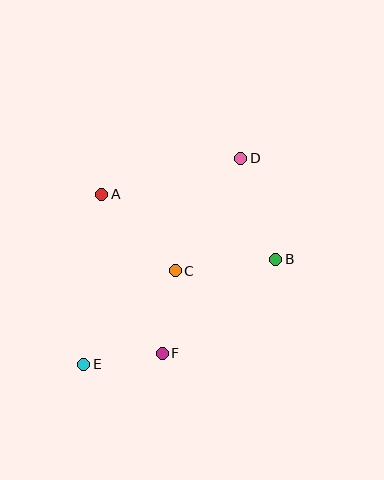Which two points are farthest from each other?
Points D and E are farthest from each other.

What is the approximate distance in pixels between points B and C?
The distance between B and C is approximately 101 pixels.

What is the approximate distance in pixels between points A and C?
The distance between A and C is approximately 106 pixels.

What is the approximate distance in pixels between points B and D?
The distance between B and D is approximately 107 pixels.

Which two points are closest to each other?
Points E and F are closest to each other.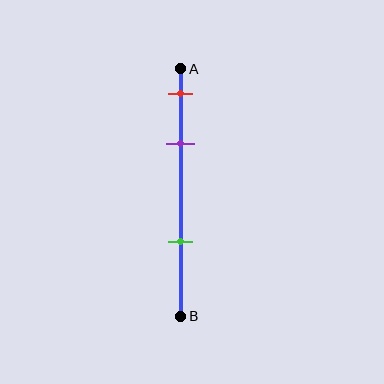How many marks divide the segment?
There are 3 marks dividing the segment.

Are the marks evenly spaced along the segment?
No, the marks are not evenly spaced.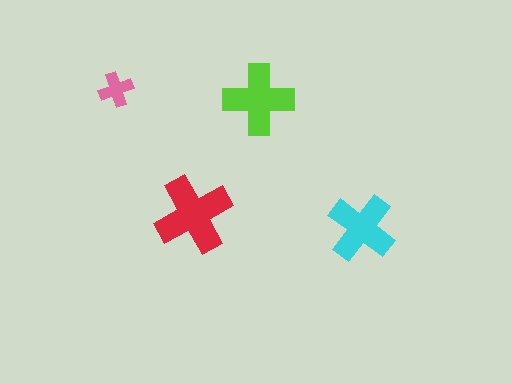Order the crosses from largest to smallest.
the red one, the lime one, the cyan one, the pink one.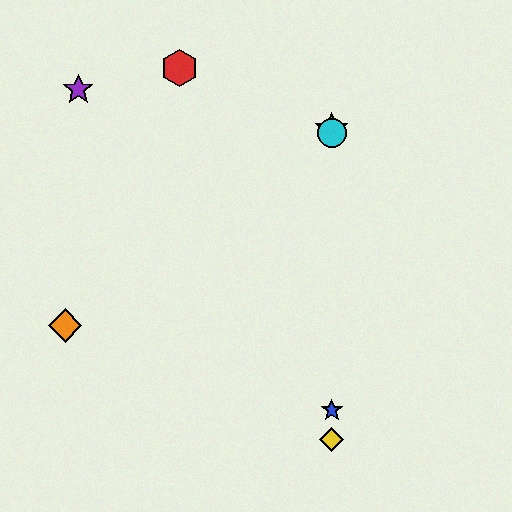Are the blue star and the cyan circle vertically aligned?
Yes, both are at x≈331.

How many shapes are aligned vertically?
4 shapes (the blue star, the green star, the yellow diamond, the cyan circle) are aligned vertically.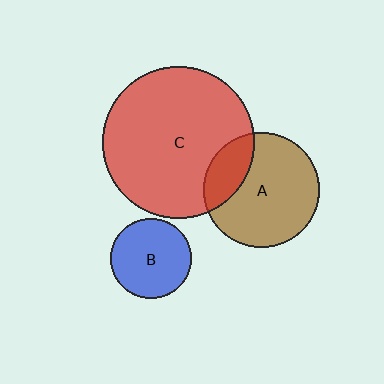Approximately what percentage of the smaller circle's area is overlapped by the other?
Approximately 25%.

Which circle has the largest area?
Circle C (red).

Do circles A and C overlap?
Yes.